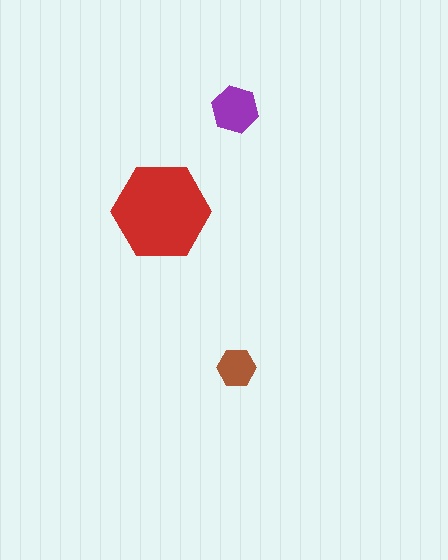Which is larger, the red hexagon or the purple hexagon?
The red one.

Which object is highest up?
The purple hexagon is topmost.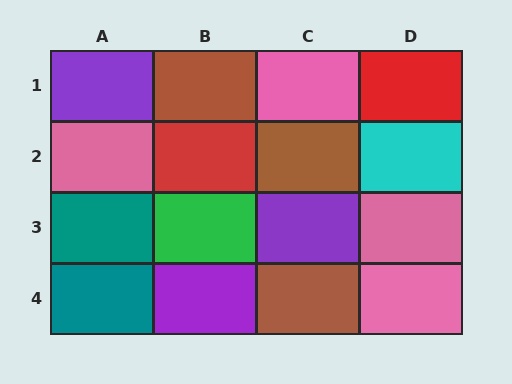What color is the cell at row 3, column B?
Green.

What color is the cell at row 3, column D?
Pink.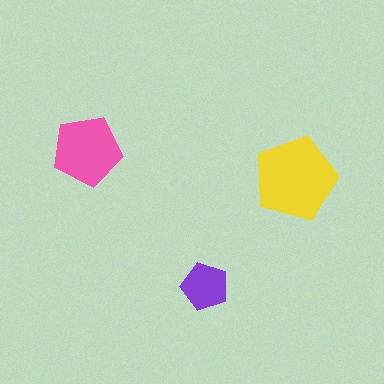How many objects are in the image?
There are 3 objects in the image.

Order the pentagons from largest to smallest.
the yellow one, the pink one, the purple one.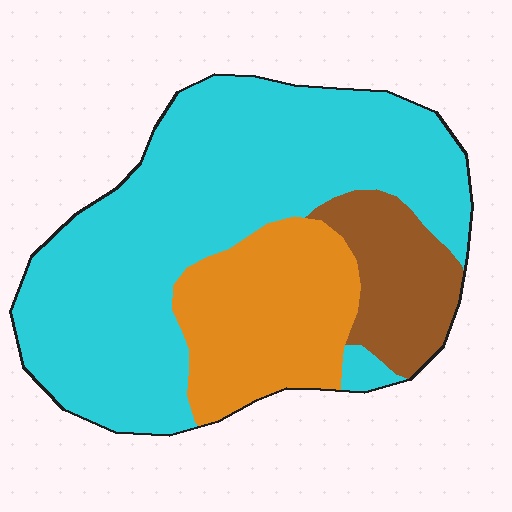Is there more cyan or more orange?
Cyan.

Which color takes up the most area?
Cyan, at roughly 65%.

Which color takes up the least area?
Brown, at roughly 15%.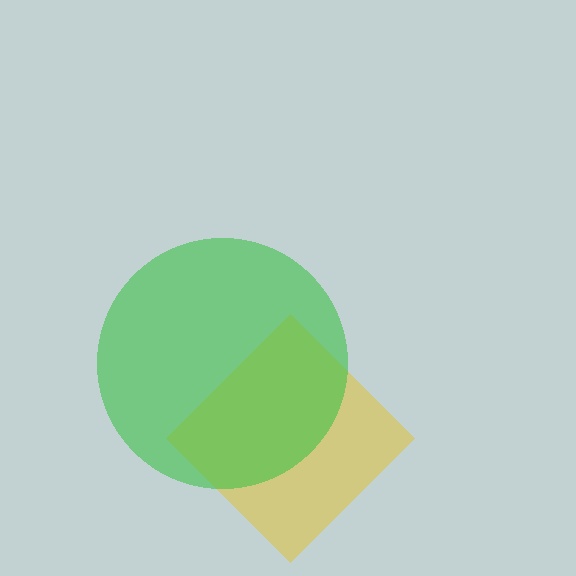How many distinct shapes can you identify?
There are 2 distinct shapes: a yellow diamond, a green circle.